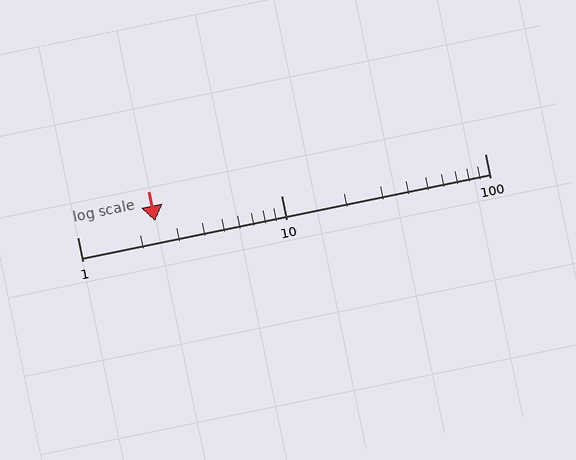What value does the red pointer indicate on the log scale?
The pointer indicates approximately 2.4.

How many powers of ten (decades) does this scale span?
The scale spans 2 decades, from 1 to 100.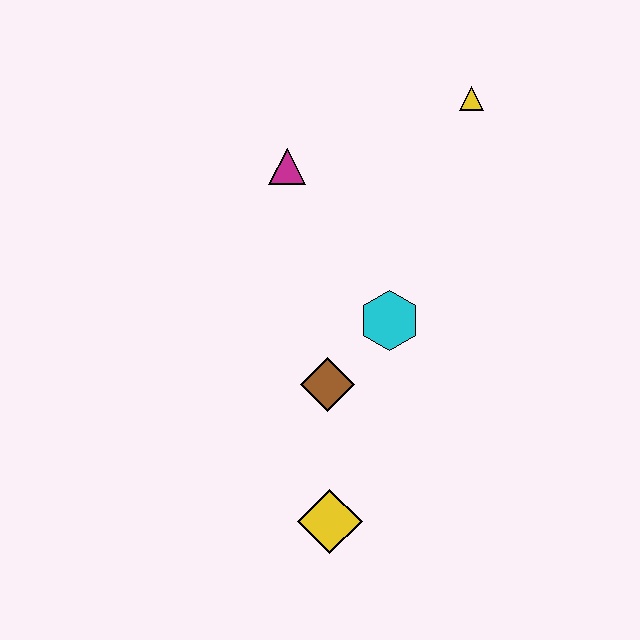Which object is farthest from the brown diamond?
The yellow triangle is farthest from the brown diamond.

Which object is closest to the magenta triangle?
The cyan hexagon is closest to the magenta triangle.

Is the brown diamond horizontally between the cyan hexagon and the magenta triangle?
Yes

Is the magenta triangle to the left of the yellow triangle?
Yes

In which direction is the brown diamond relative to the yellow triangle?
The brown diamond is below the yellow triangle.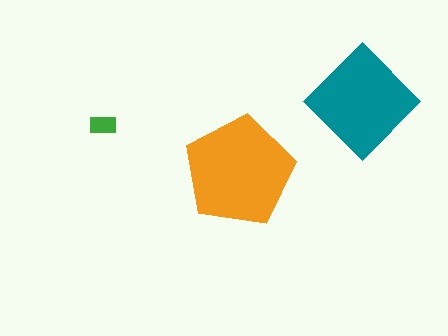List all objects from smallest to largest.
The green rectangle, the teal diamond, the orange pentagon.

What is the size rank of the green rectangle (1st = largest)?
3rd.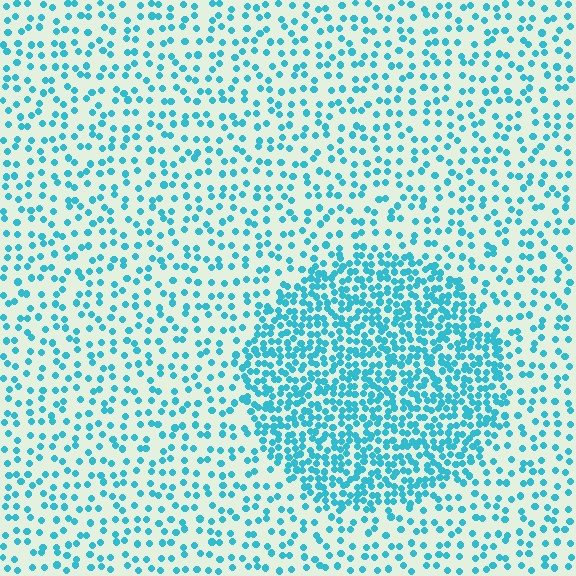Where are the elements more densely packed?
The elements are more densely packed inside the circle boundary.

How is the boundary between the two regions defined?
The boundary is defined by a change in element density (approximately 2.4x ratio). All elements are the same color, size, and shape.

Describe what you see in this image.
The image contains small cyan elements arranged at two different densities. A circle-shaped region is visible where the elements are more densely packed than the surrounding area.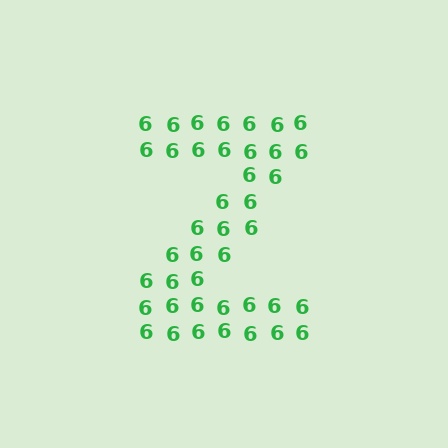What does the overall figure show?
The overall figure shows the letter Z.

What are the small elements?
The small elements are digit 6's.